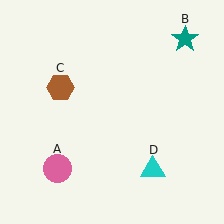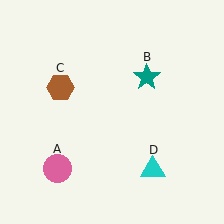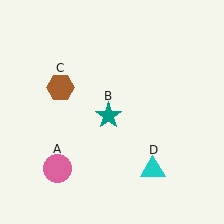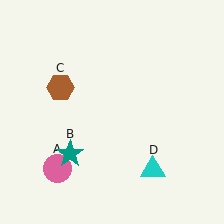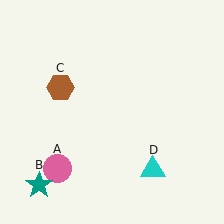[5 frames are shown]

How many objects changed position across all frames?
1 object changed position: teal star (object B).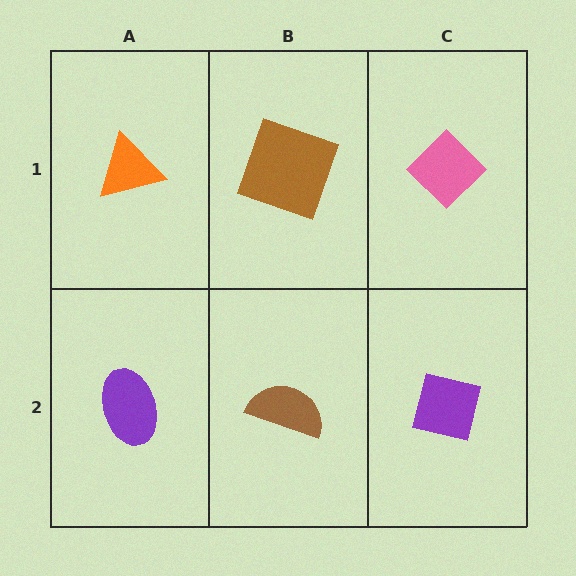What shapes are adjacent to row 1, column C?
A purple square (row 2, column C), a brown square (row 1, column B).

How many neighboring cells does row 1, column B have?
3.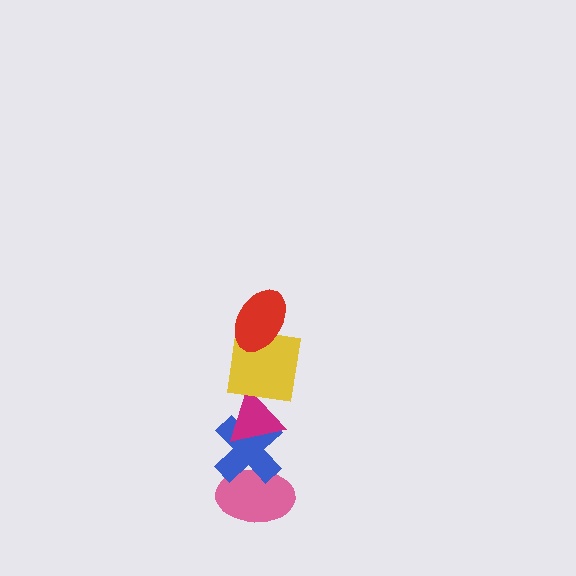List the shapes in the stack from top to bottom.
From top to bottom: the red ellipse, the yellow square, the magenta triangle, the blue cross, the pink ellipse.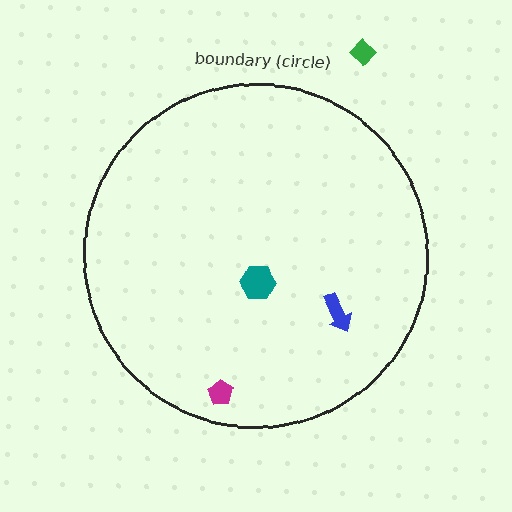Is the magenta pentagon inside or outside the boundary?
Inside.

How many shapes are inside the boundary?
3 inside, 1 outside.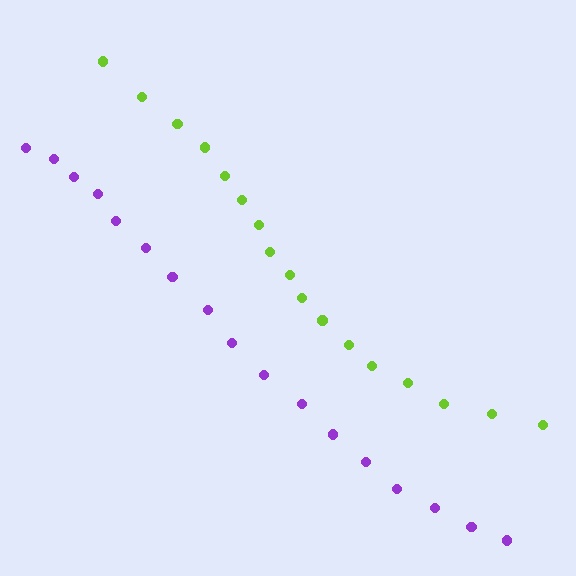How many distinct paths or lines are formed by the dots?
There are 2 distinct paths.